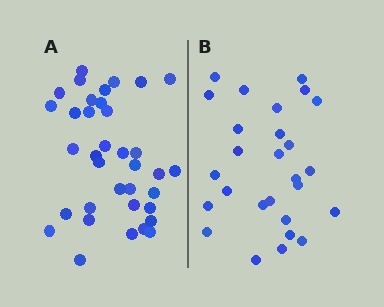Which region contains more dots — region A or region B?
Region A (the left region) has more dots.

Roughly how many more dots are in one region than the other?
Region A has roughly 8 or so more dots than region B.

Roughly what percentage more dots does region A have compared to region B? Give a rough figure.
About 35% more.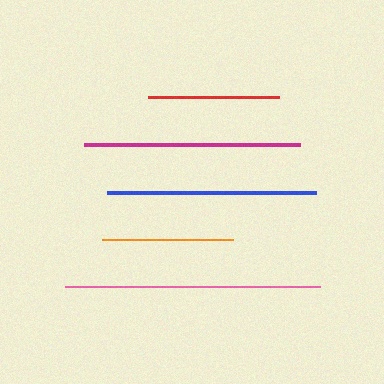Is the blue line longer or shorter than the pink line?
The pink line is longer than the blue line.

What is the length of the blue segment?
The blue segment is approximately 209 pixels long.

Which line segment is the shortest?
The orange line is the shortest at approximately 131 pixels.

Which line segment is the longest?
The pink line is the longest at approximately 255 pixels.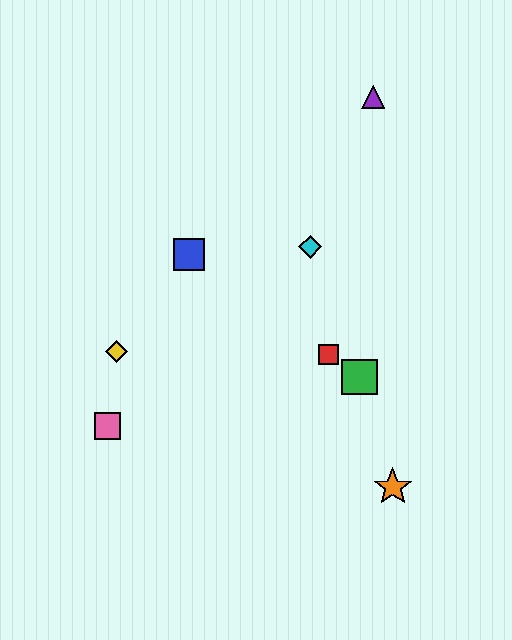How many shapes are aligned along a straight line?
3 shapes (the red square, the blue square, the green square) are aligned along a straight line.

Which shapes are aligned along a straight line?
The red square, the blue square, the green square are aligned along a straight line.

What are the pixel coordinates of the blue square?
The blue square is at (189, 255).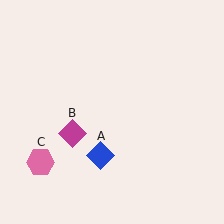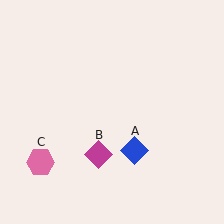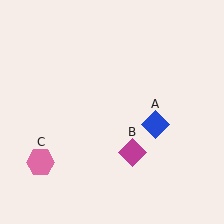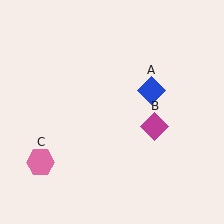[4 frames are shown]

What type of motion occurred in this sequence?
The blue diamond (object A), magenta diamond (object B) rotated counterclockwise around the center of the scene.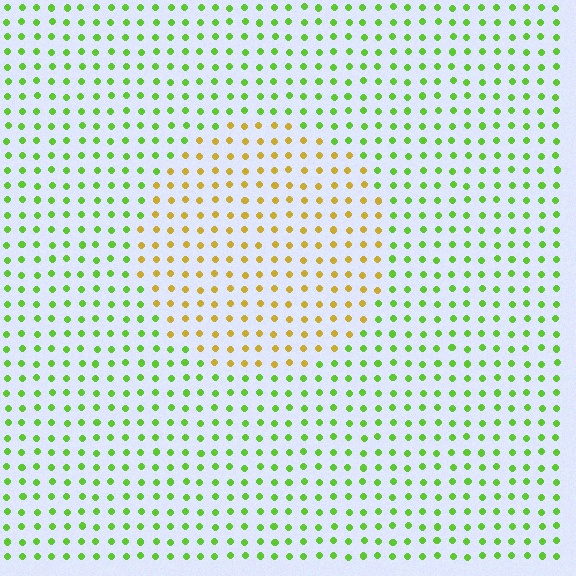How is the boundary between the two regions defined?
The boundary is defined purely by a slight shift in hue (about 54 degrees). Spacing, size, and orientation are identical on both sides.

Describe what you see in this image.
The image is filled with small lime elements in a uniform arrangement. A circle-shaped region is visible where the elements are tinted to a slightly different hue, forming a subtle color boundary.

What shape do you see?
I see a circle.